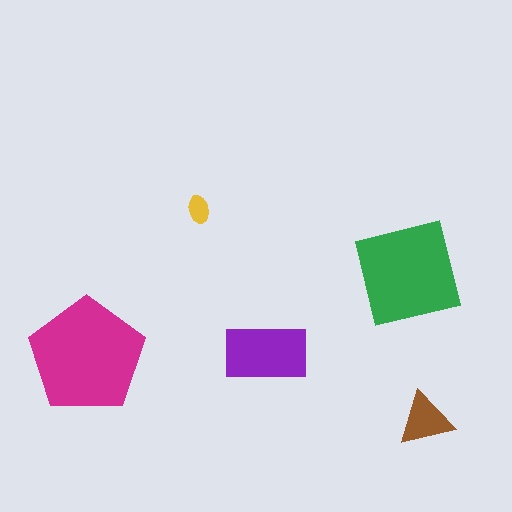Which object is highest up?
The yellow ellipse is topmost.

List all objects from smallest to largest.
The yellow ellipse, the brown triangle, the purple rectangle, the green square, the magenta pentagon.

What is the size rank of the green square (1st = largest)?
2nd.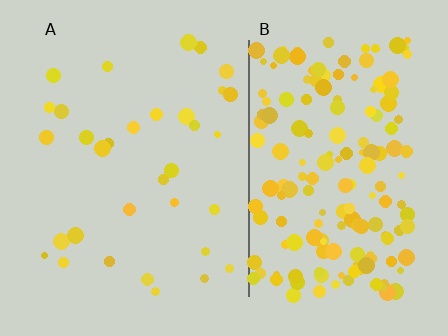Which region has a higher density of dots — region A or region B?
B (the right).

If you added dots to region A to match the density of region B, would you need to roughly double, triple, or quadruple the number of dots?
Approximately quadruple.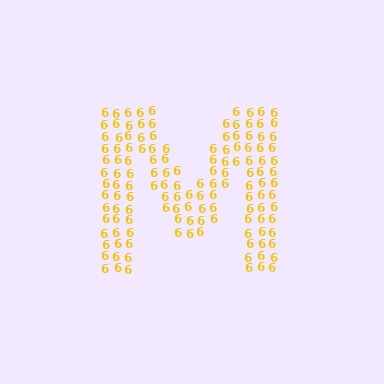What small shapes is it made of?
It is made of small digit 6's.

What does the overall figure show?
The overall figure shows the letter M.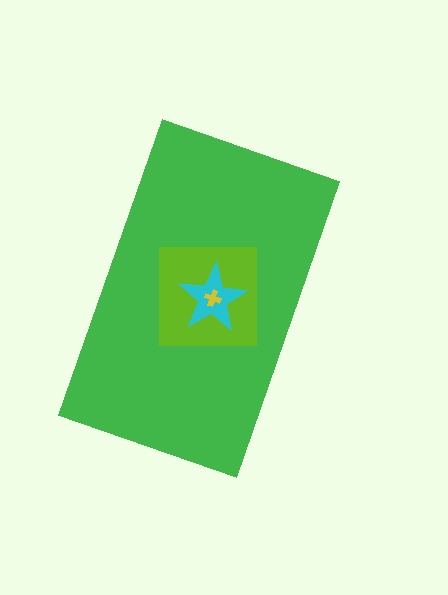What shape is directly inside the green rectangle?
The lime square.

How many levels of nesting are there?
4.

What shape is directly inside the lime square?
The cyan star.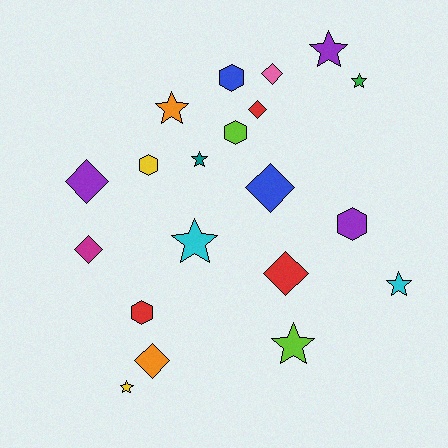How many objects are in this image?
There are 20 objects.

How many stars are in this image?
There are 8 stars.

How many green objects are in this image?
There is 1 green object.